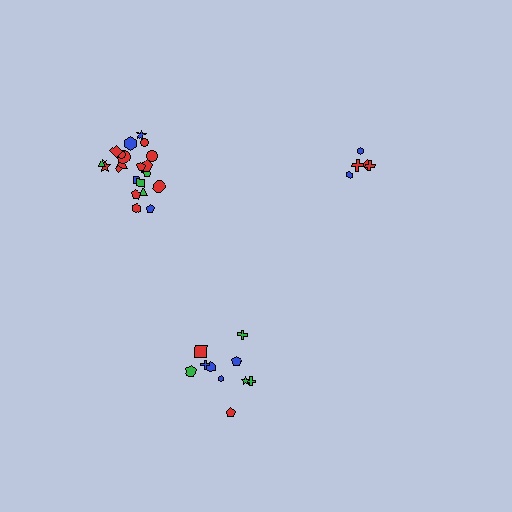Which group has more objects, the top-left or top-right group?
The top-left group.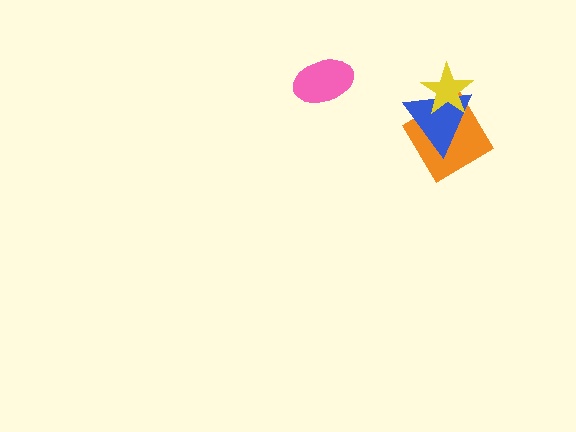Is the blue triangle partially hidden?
Yes, it is partially covered by another shape.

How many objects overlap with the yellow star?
2 objects overlap with the yellow star.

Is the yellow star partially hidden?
No, no other shape covers it.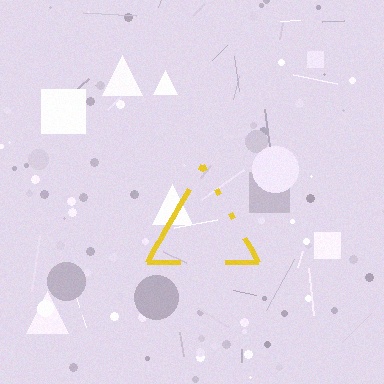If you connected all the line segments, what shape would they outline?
They would outline a triangle.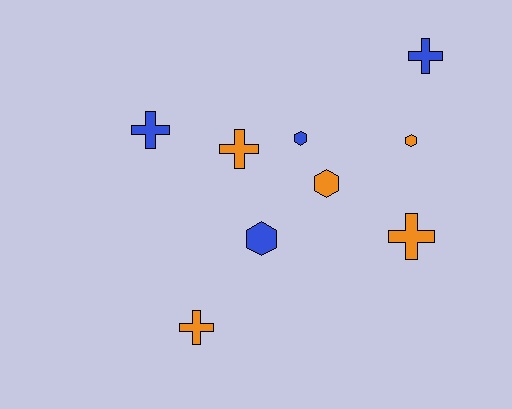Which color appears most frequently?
Orange, with 5 objects.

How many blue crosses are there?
There are 2 blue crosses.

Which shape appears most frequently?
Cross, with 5 objects.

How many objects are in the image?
There are 9 objects.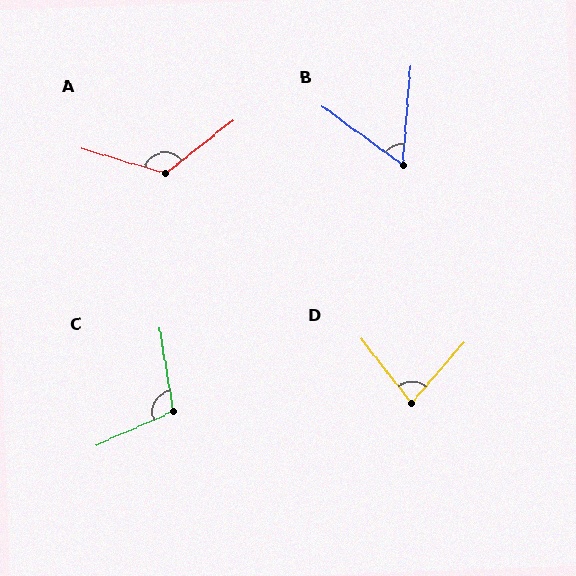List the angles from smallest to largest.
B (58°), D (79°), C (105°), A (125°).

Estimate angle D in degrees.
Approximately 79 degrees.